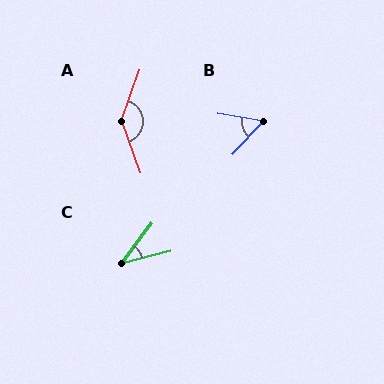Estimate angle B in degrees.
Approximately 57 degrees.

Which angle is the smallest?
C, at approximately 40 degrees.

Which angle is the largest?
A, at approximately 140 degrees.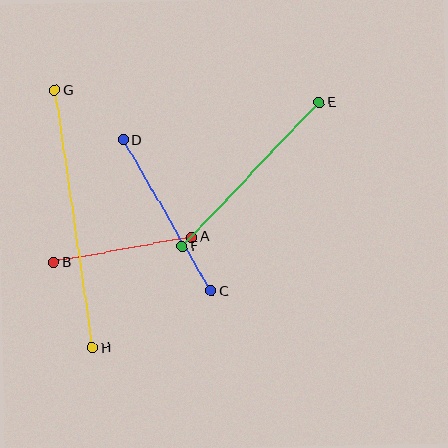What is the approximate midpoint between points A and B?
The midpoint is at approximately (123, 250) pixels.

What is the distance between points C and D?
The distance is approximately 175 pixels.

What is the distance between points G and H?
The distance is approximately 260 pixels.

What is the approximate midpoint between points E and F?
The midpoint is at approximately (251, 174) pixels.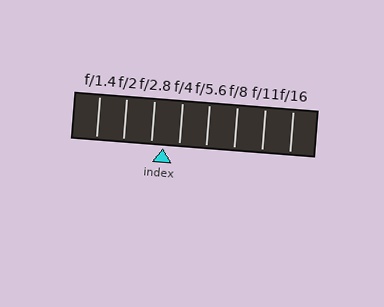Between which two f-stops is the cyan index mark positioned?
The index mark is between f/2.8 and f/4.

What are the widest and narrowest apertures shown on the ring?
The widest aperture shown is f/1.4 and the narrowest is f/16.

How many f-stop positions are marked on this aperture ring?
There are 8 f-stop positions marked.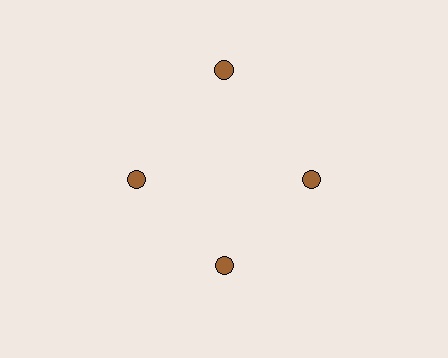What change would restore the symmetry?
The symmetry would be restored by moving it inward, back onto the ring so that all 4 circles sit at equal angles and equal distance from the center.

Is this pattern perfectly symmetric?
No. The 4 brown circles are arranged in a ring, but one element near the 12 o'clock position is pushed outward from the center, breaking the 4-fold rotational symmetry.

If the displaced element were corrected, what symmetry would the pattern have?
It would have 4-fold rotational symmetry — the pattern would map onto itself every 90 degrees.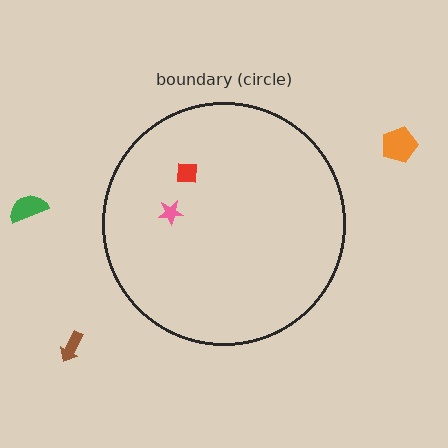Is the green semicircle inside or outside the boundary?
Outside.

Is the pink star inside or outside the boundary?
Inside.